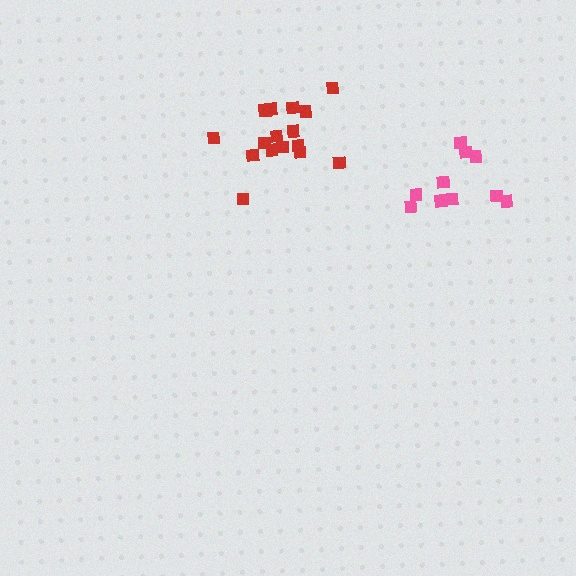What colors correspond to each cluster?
The clusters are colored: red, pink.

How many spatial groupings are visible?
There are 2 spatial groupings.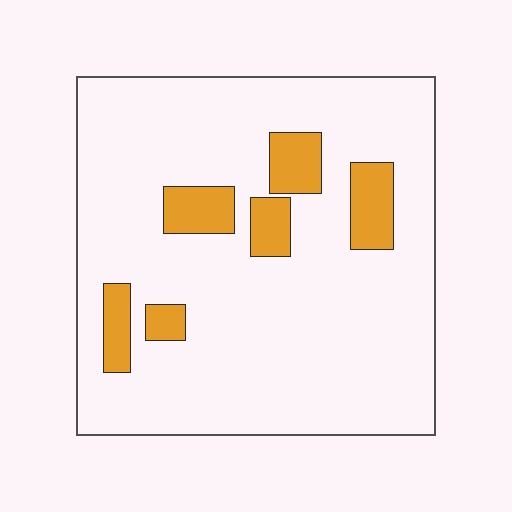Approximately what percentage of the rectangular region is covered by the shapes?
Approximately 15%.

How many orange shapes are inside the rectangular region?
6.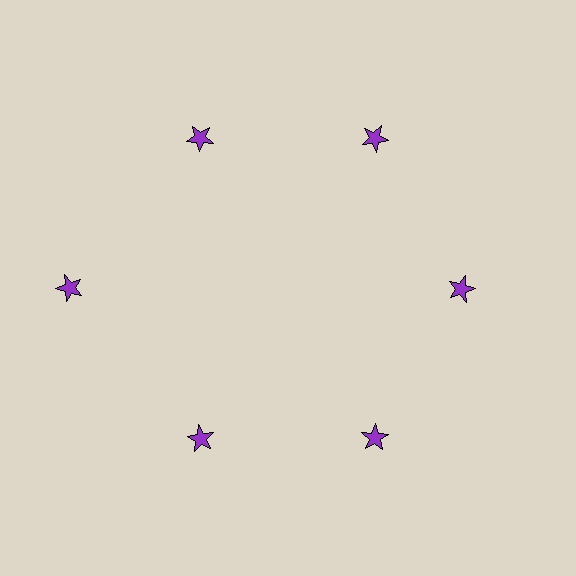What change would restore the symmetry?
The symmetry would be restored by moving it inward, back onto the ring so that all 6 stars sit at equal angles and equal distance from the center.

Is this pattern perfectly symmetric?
No. The 6 purple stars are arranged in a ring, but one element near the 9 o'clock position is pushed outward from the center, breaking the 6-fold rotational symmetry.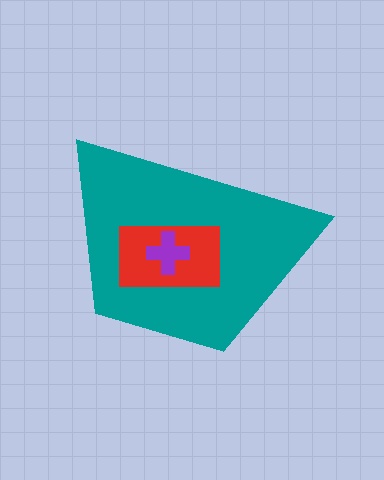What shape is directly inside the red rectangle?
The purple cross.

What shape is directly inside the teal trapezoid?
The red rectangle.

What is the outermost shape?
The teal trapezoid.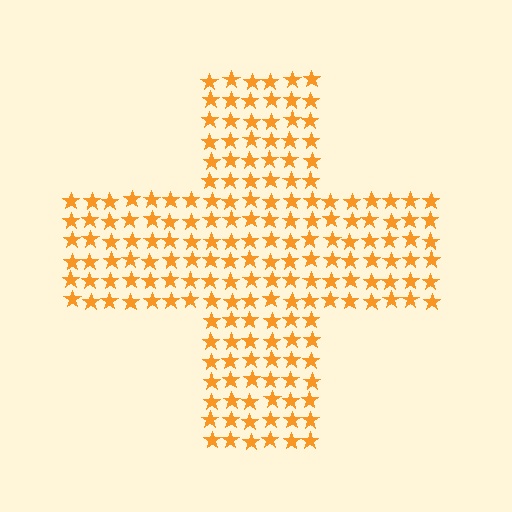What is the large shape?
The large shape is a cross.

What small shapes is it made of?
It is made of small stars.